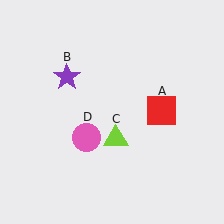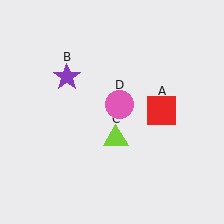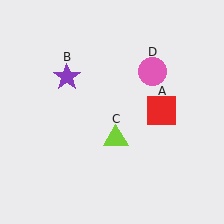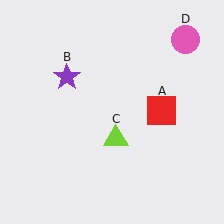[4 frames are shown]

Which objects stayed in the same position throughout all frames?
Red square (object A) and purple star (object B) and lime triangle (object C) remained stationary.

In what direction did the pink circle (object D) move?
The pink circle (object D) moved up and to the right.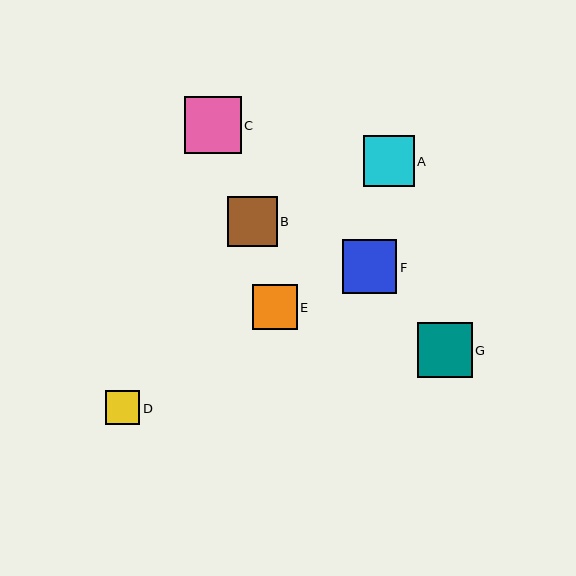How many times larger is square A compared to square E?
Square A is approximately 1.1 times the size of square E.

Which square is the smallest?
Square D is the smallest with a size of approximately 34 pixels.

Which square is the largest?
Square C is the largest with a size of approximately 57 pixels.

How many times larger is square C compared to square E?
Square C is approximately 1.3 times the size of square E.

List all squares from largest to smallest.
From largest to smallest: C, G, F, A, B, E, D.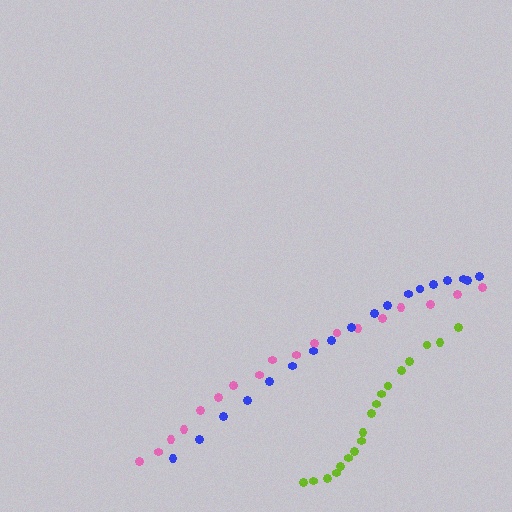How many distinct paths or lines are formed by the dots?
There are 3 distinct paths.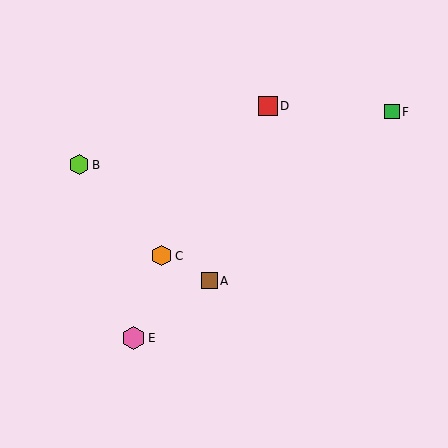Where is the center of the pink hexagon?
The center of the pink hexagon is at (133, 338).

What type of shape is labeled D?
Shape D is a red square.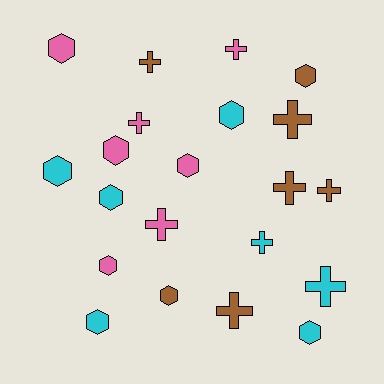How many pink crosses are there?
There are 3 pink crosses.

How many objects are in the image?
There are 21 objects.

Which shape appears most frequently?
Hexagon, with 11 objects.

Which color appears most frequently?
Brown, with 7 objects.